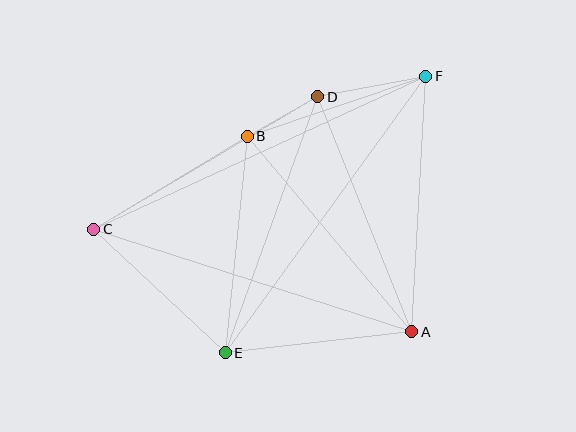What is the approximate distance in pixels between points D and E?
The distance between D and E is approximately 272 pixels.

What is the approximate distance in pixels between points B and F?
The distance between B and F is approximately 188 pixels.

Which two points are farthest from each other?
Points C and F are farthest from each other.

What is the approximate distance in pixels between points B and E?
The distance between B and E is approximately 218 pixels.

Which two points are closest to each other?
Points B and D are closest to each other.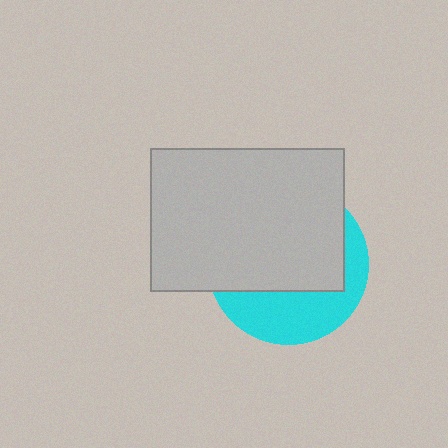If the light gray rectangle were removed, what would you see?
You would see the complete cyan circle.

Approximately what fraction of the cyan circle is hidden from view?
Roughly 64% of the cyan circle is hidden behind the light gray rectangle.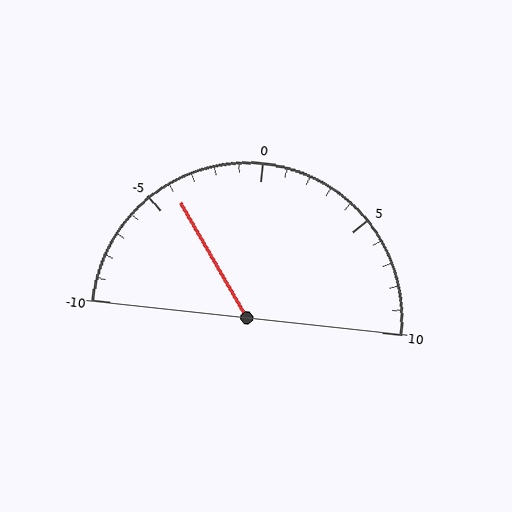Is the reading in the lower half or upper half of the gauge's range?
The reading is in the lower half of the range (-10 to 10).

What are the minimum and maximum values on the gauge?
The gauge ranges from -10 to 10.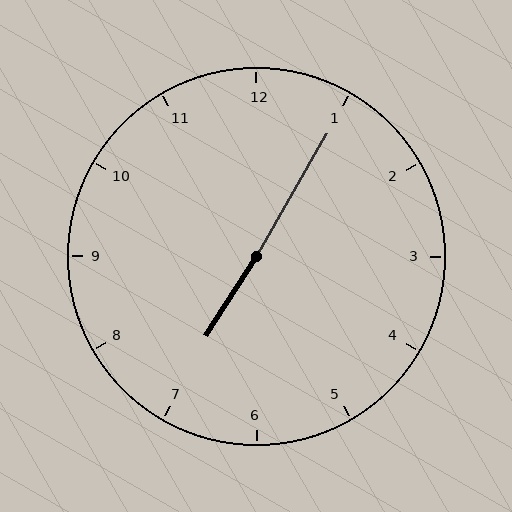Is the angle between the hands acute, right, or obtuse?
It is obtuse.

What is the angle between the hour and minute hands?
Approximately 178 degrees.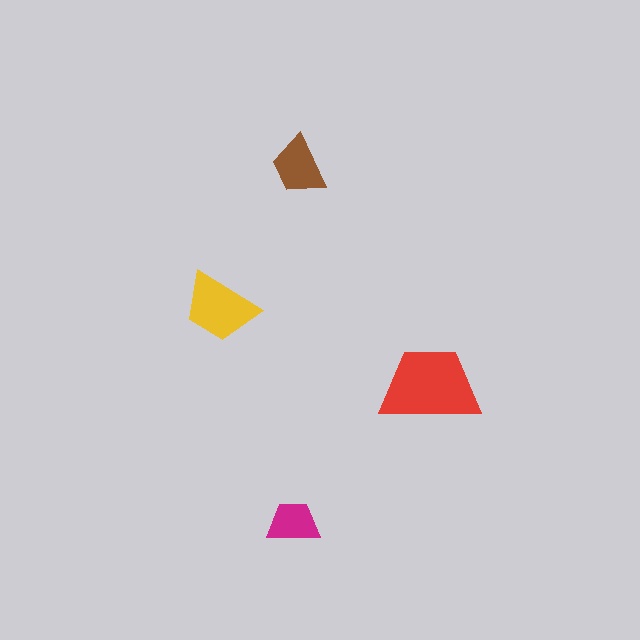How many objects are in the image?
There are 4 objects in the image.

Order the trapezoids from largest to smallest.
the red one, the yellow one, the brown one, the magenta one.